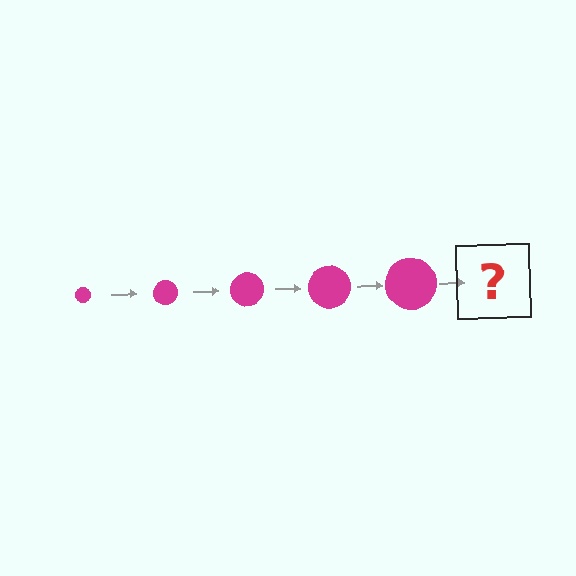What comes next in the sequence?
The next element should be a magenta circle, larger than the previous one.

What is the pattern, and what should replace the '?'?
The pattern is that the circle gets progressively larger each step. The '?' should be a magenta circle, larger than the previous one.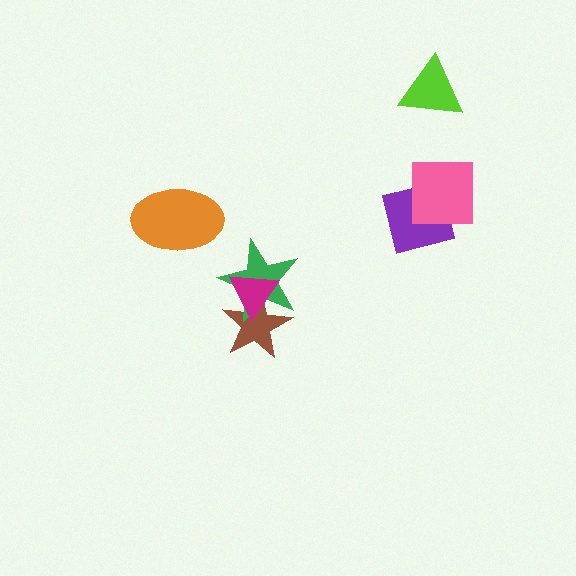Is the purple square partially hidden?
Yes, it is partially covered by another shape.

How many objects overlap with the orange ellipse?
0 objects overlap with the orange ellipse.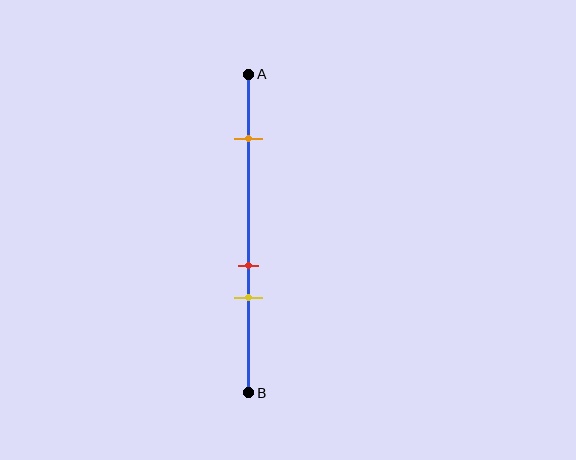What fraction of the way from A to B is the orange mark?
The orange mark is approximately 20% (0.2) of the way from A to B.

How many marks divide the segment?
There are 3 marks dividing the segment.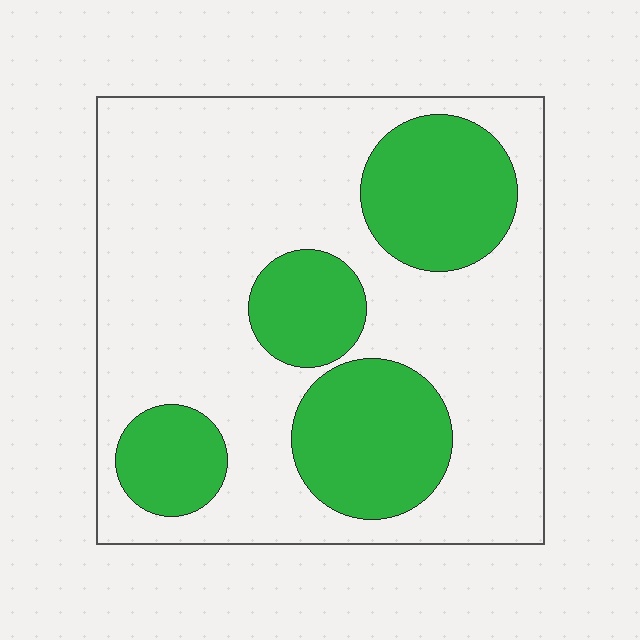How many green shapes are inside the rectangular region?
4.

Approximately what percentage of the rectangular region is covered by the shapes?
Approximately 30%.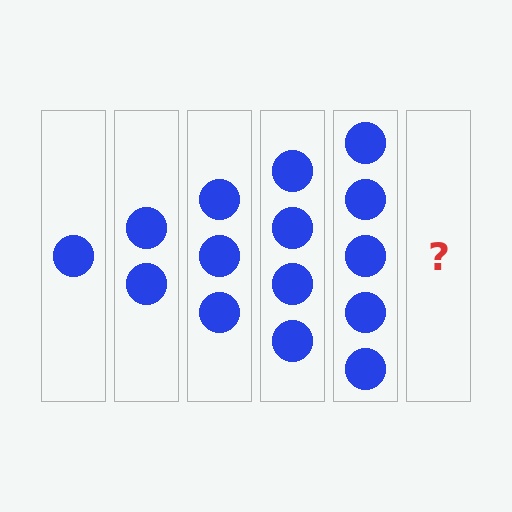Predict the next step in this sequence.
The next step is 6 circles.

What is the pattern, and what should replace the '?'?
The pattern is that each step adds one more circle. The '?' should be 6 circles.